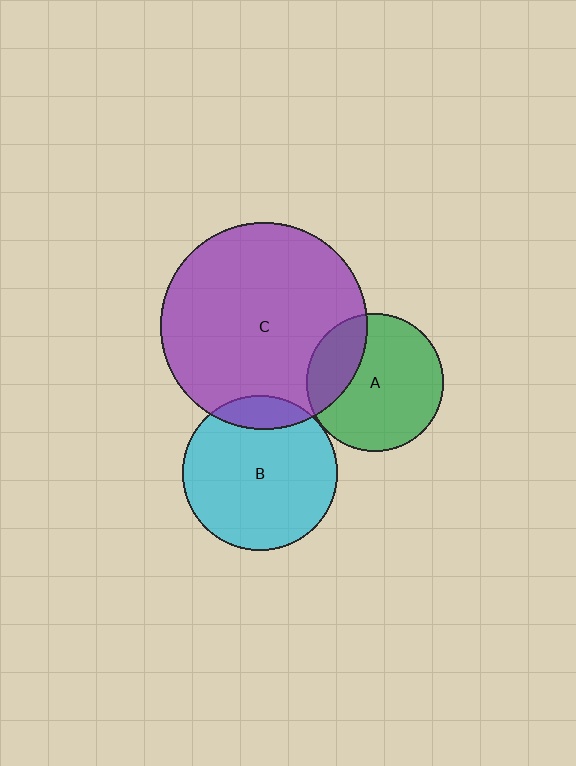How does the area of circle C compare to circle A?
Approximately 2.3 times.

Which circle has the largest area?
Circle C (purple).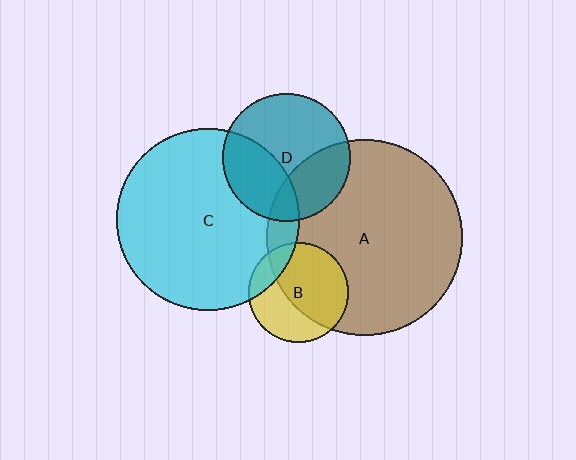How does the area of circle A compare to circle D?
Approximately 2.3 times.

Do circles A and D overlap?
Yes.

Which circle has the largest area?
Circle A (brown).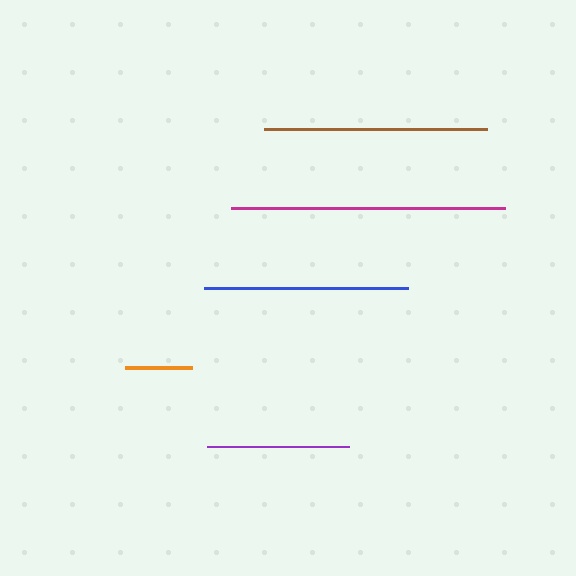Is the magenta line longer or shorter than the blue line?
The magenta line is longer than the blue line.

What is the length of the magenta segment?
The magenta segment is approximately 274 pixels long.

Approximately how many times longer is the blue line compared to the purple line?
The blue line is approximately 1.4 times the length of the purple line.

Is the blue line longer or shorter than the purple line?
The blue line is longer than the purple line.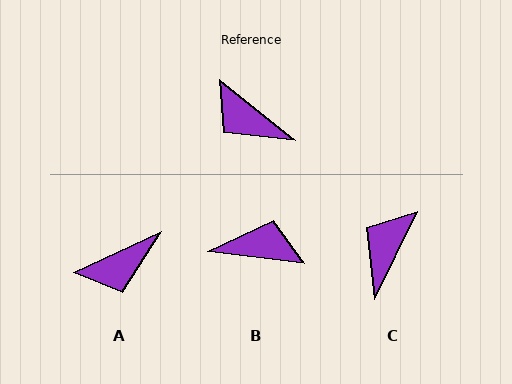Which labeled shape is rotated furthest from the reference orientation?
B, about 148 degrees away.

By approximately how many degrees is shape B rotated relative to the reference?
Approximately 148 degrees clockwise.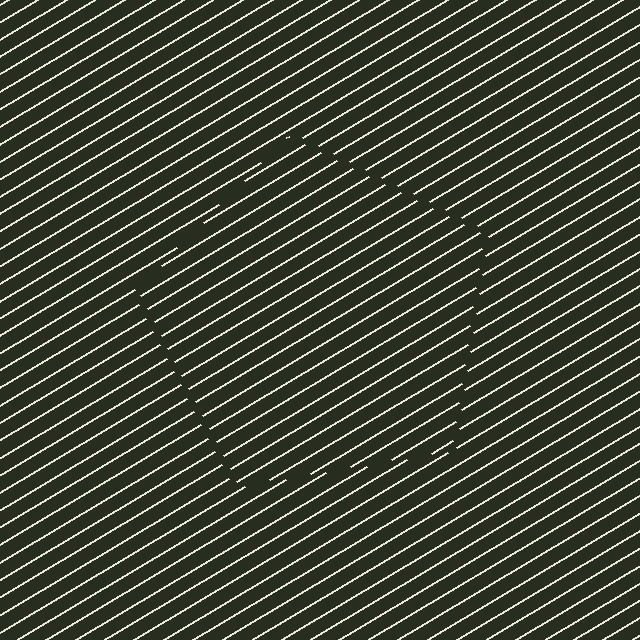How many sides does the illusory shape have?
5 sides — the line-ends trace a pentagon.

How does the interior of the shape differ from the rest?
The interior of the shape contains the same grating, shifted by half a period — the contour is defined by the phase discontinuity where line-ends from the inner and outer gratings abut.